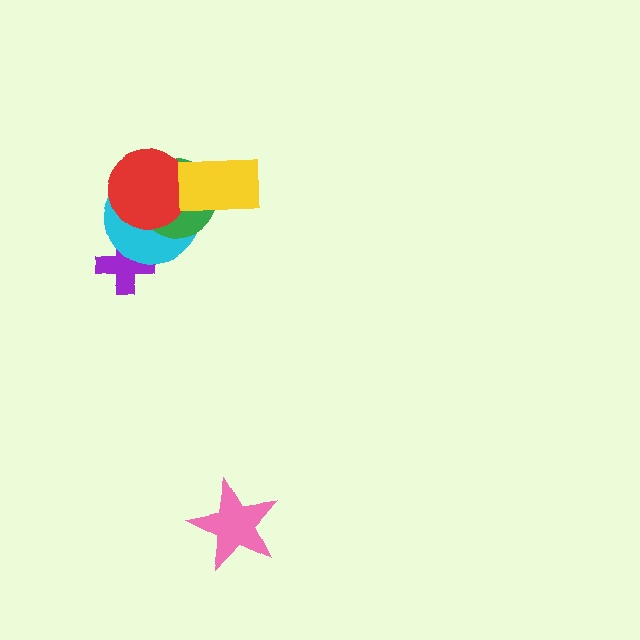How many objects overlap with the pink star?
0 objects overlap with the pink star.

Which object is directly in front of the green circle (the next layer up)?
The red circle is directly in front of the green circle.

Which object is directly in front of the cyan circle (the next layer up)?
The green circle is directly in front of the cyan circle.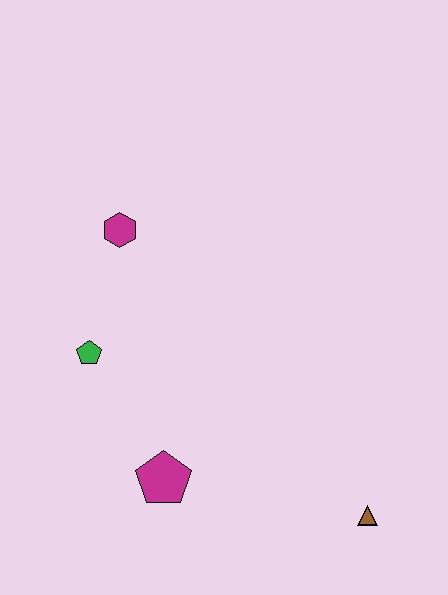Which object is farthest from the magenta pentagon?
The magenta hexagon is farthest from the magenta pentagon.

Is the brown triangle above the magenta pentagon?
No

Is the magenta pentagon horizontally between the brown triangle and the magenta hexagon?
Yes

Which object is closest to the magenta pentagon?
The green pentagon is closest to the magenta pentagon.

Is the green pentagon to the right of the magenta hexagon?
No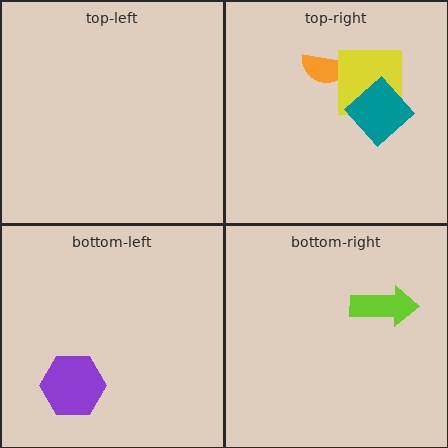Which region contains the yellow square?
The top-right region.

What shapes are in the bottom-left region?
The purple hexagon.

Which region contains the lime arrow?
The bottom-right region.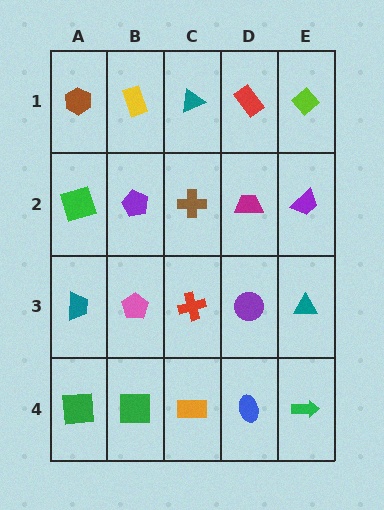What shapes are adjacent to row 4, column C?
A red cross (row 3, column C), a green square (row 4, column B), a blue ellipse (row 4, column D).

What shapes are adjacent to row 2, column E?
A lime diamond (row 1, column E), a teal triangle (row 3, column E), a magenta trapezoid (row 2, column D).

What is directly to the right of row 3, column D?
A teal triangle.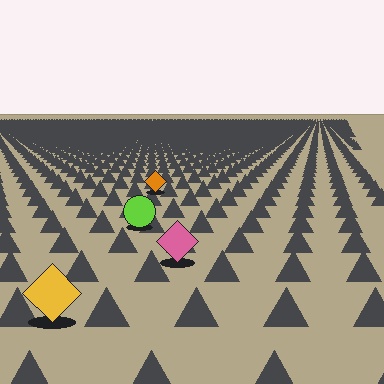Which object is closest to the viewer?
The yellow diamond is closest. The texture marks near it are larger and more spread out.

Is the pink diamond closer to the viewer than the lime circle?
Yes. The pink diamond is closer — you can tell from the texture gradient: the ground texture is coarser near it.